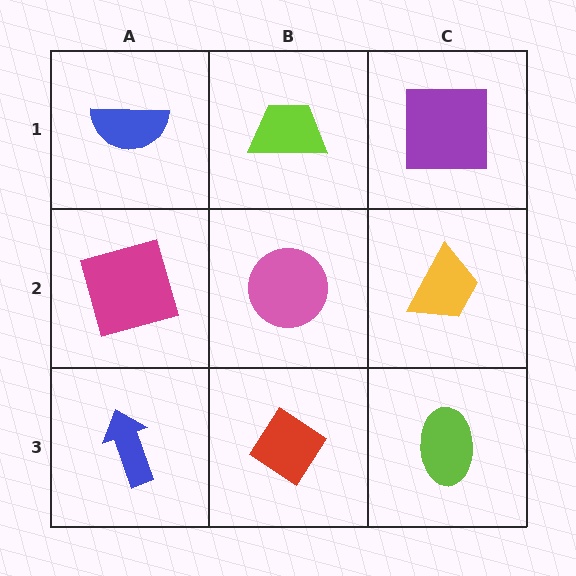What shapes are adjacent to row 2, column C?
A purple square (row 1, column C), a lime ellipse (row 3, column C), a pink circle (row 2, column B).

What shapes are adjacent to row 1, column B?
A pink circle (row 2, column B), a blue semicircle (row 1, column A), a purple square (row 1, column C).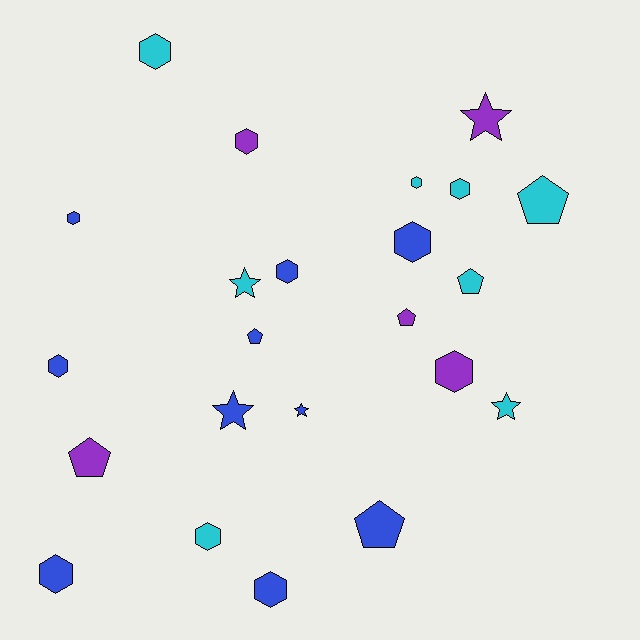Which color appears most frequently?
Blue, with 10 objects.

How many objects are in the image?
There are 23 objects.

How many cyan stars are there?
There are 2 cyan stars.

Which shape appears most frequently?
Hexagon, with 12 objects.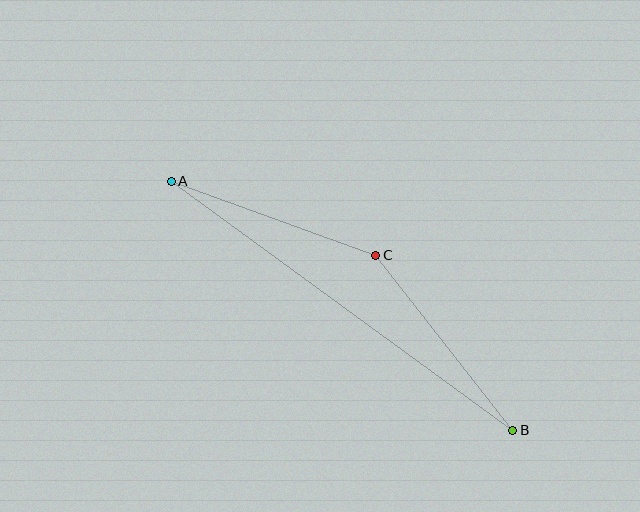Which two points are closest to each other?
Points A and C are closest to each other.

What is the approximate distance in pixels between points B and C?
The distance between B and C is approximately 222 pixels.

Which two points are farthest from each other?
Points A and B are farthest from each other.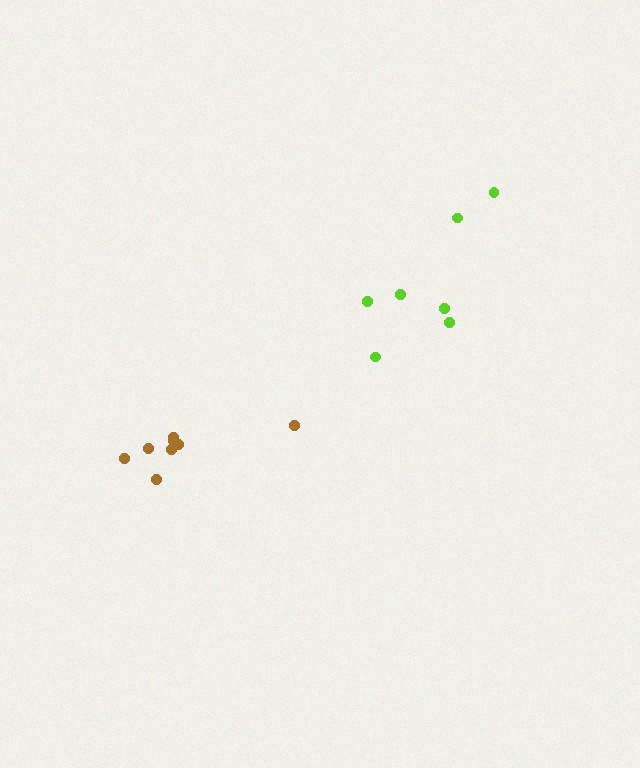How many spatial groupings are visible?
There are 2 spatial groupings.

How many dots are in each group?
Group 1: 8 dots, Group 2: 7 dots (15 total).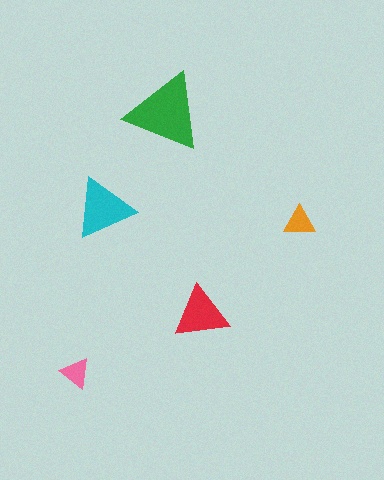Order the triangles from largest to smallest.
the green one, the cyan one, the red one, the orange one, the pink one.